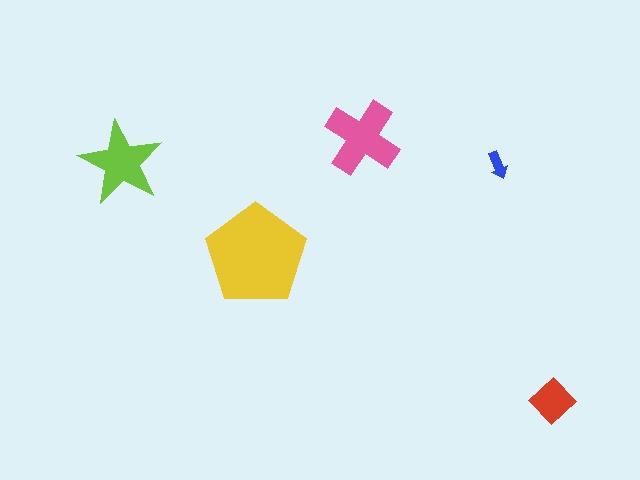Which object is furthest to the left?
The lime star is leftmost.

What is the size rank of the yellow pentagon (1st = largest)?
1st.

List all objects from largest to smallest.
The yellow pentagon, the pink cross, the lime star, the red diamond, the blue arrow.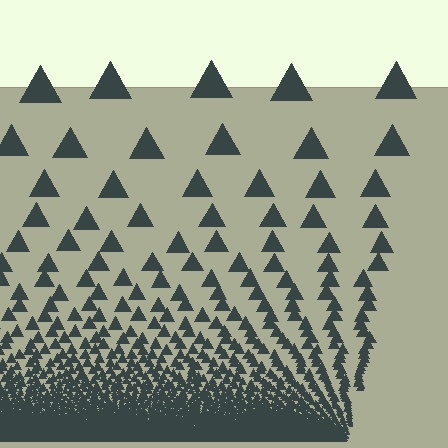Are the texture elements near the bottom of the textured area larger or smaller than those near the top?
Smaller. The gradient is inverted — elements near the bottom are smaller and denser.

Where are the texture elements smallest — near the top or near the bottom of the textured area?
Near the bottom.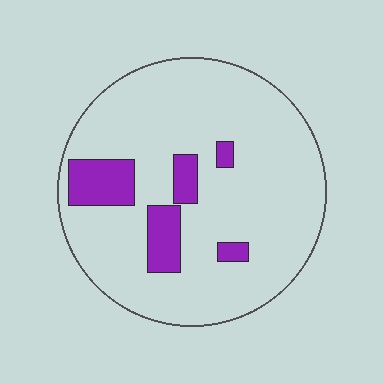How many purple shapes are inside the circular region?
5.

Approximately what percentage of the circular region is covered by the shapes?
Approximately 15%.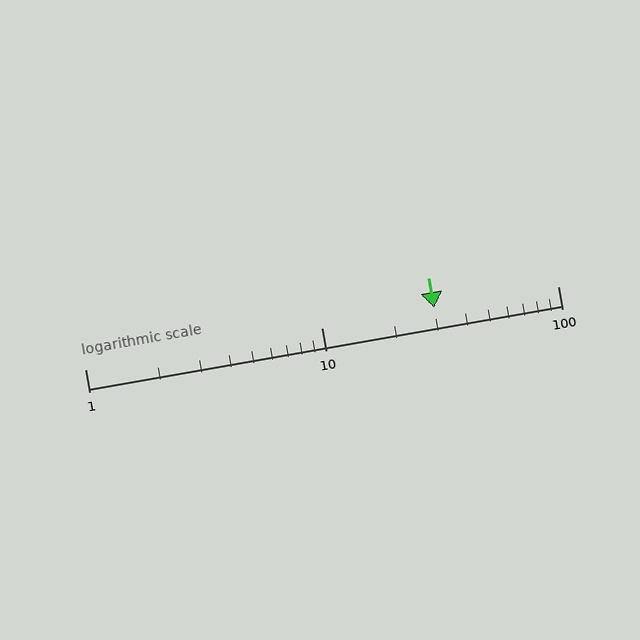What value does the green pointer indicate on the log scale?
The pointer indicates approximately 30.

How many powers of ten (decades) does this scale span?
The scale spans 2 decades, from 1 to 100.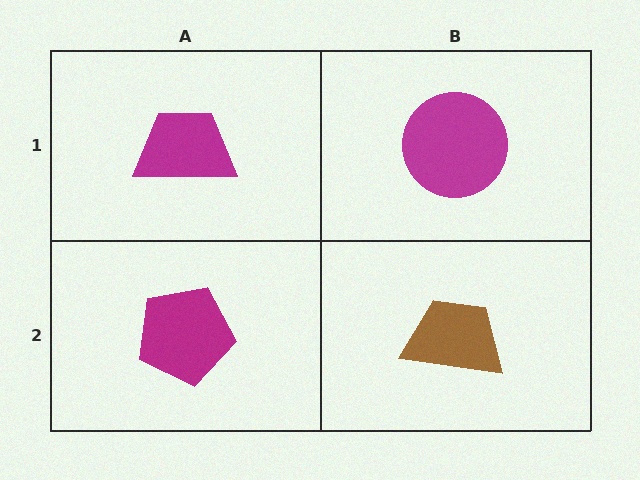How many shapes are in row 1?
2 shapes.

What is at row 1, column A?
A magenta trapezoid.